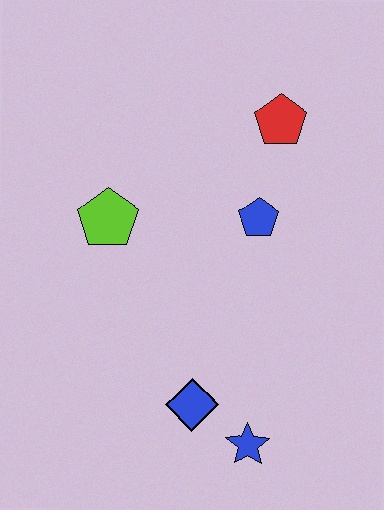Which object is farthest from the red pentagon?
The blue star is farthest from the red pentagon.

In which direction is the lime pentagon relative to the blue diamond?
The lime pentagon is above the blue diamond.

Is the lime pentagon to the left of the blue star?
Yes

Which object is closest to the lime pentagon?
The blue pentagon is closest to the lime pentagon.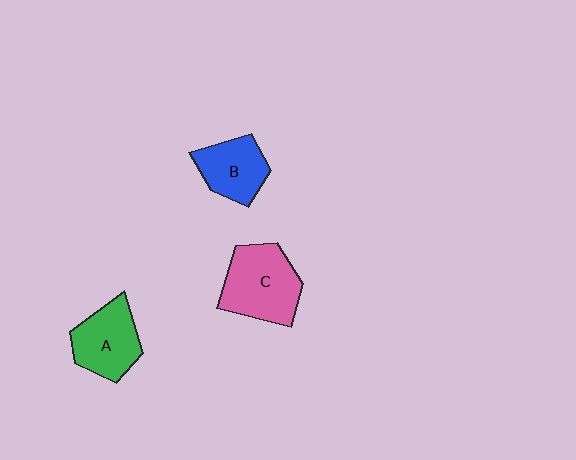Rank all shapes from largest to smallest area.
From largest to smallest: C (pink), A (green), B (blue).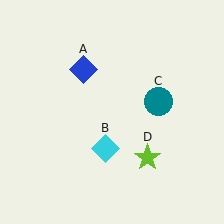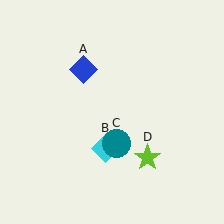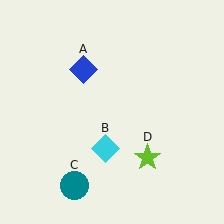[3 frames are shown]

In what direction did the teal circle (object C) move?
The teal circle (object C) moved down and to the left.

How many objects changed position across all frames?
1 object changed position: teal circle (object C).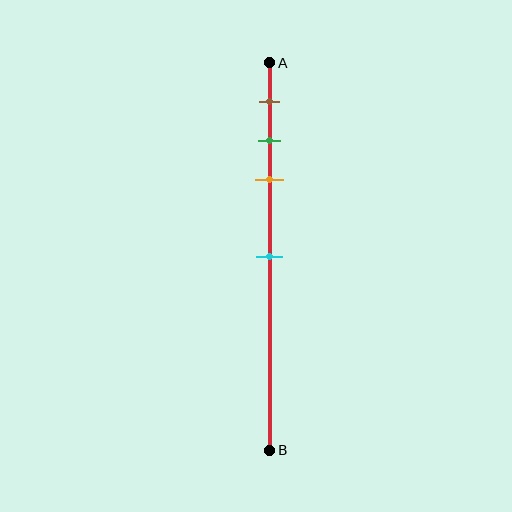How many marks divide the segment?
There are 4 marks dividing the segment.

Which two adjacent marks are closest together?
The green and orange marks are the closest adjacent pair.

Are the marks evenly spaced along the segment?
No, the marks are not evenly spaced.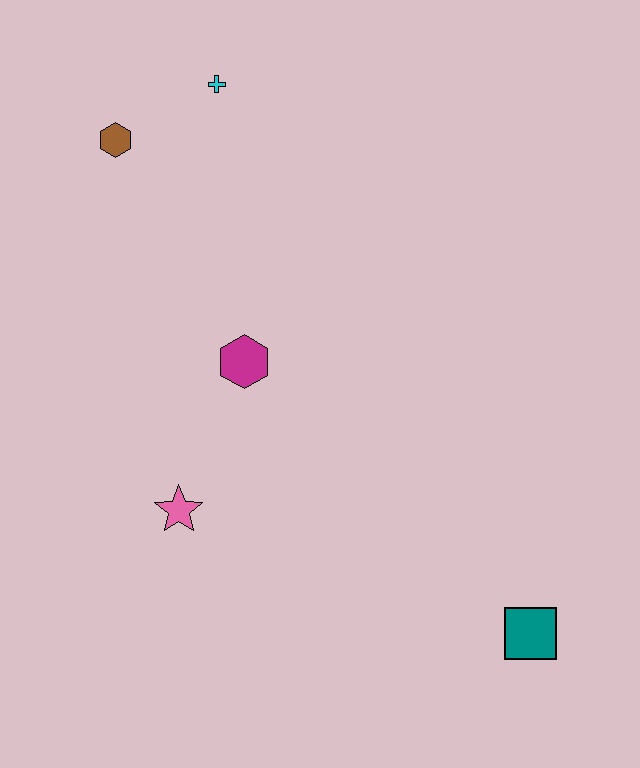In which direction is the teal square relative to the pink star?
The teal square is to the right of the pink star.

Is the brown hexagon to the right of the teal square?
No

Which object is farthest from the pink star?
The cyan cross is farthest from the pink star.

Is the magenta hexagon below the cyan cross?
Yes